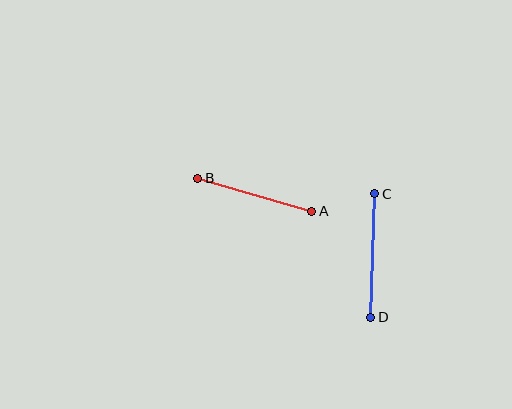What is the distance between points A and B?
The distance is approximately 118 pixels.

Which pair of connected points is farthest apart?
Points C and D are farthest apart.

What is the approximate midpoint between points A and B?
The midpoint is at approximately (255, 195) pixels.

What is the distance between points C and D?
The distance is approximately 123 pixels.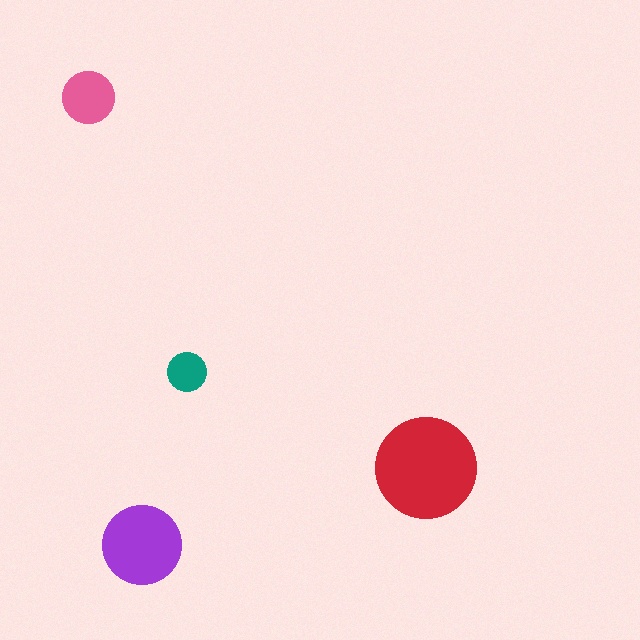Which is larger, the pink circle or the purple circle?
The purple one.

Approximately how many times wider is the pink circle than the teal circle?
About 1.5 times wider.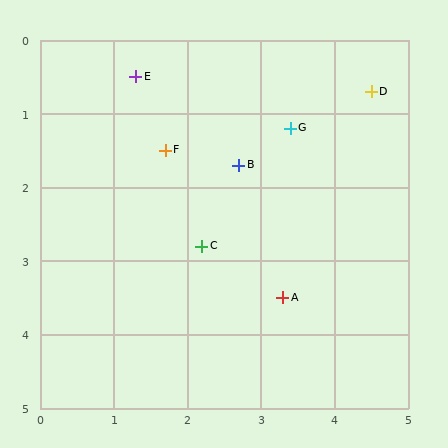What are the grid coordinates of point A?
Point A is at approximately (3.3, 3.5).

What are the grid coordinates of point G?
Point G is at approximately (3.4, 1.2).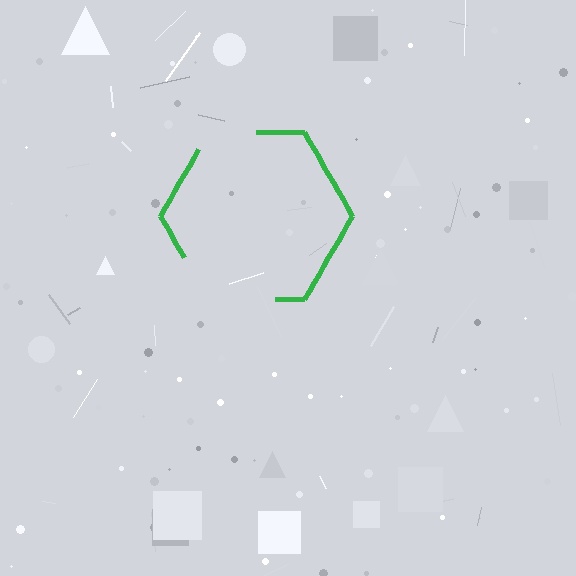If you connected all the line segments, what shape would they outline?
They would outline a hexagon.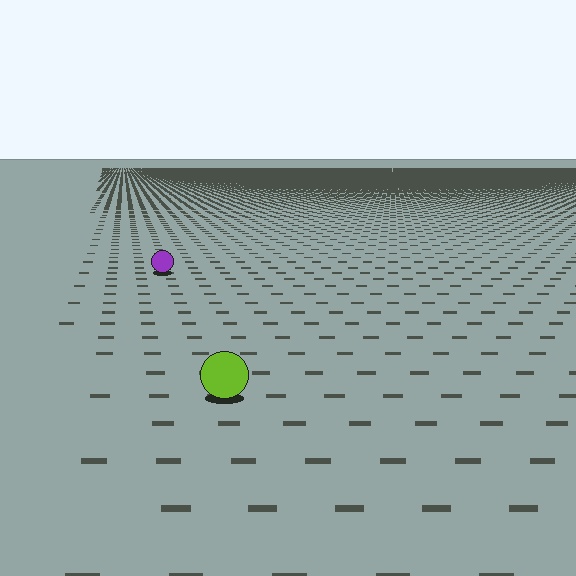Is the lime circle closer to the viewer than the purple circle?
Yes. The lime circle is closer — you can tell from the texture gradient: the ground texture is coarser near it.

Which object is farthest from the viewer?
The purple circle is farthest from the viewer. It appears smaller and the ground texture around it is denser.